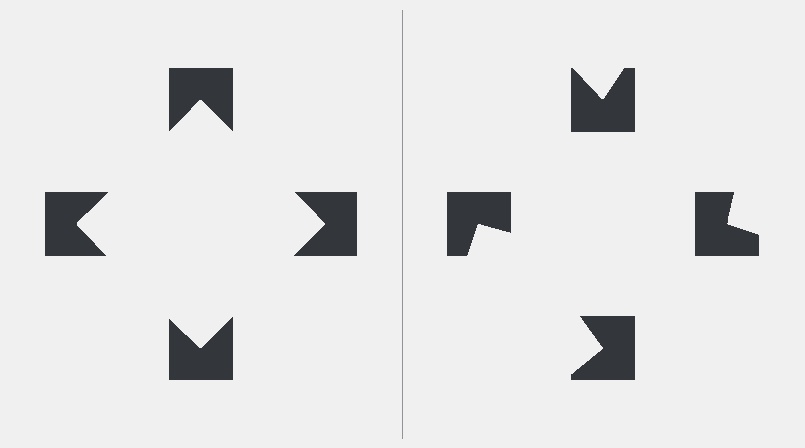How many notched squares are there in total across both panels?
8 — 4 on each side.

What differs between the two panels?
The notched squares are positioned identically on both sides; only the wedge orientations differ. On the left they align to a square; on the right they are misaligned.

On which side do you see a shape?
An illusory square appears on the left side. On the right side the wedge cuts are rotated, so no coherent shape forms.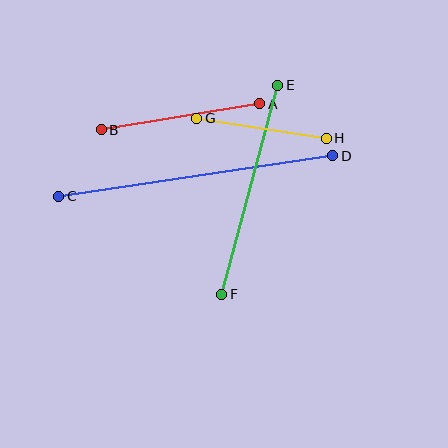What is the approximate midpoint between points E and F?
The midpoint is at approximately (250, 190) pixels.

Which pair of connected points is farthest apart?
Points C and D are farthest apart.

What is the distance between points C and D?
The distance is approximately 277 pixels.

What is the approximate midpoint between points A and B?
The midpoint is at approximately (180, 117) pixels.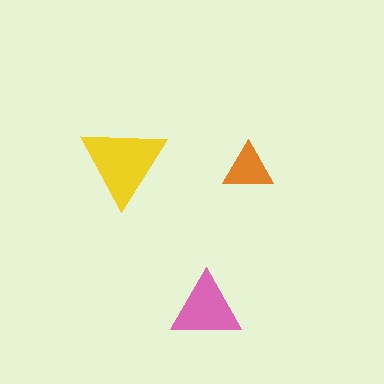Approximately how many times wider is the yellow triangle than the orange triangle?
About 1.5 times wider.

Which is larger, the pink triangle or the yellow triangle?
The yellow one.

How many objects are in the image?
There are 3 objects in the image.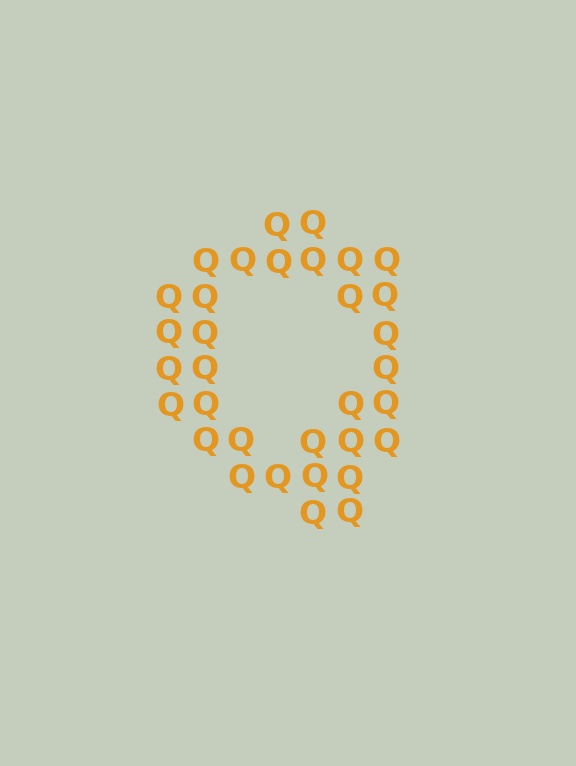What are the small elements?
The small elements are letter Q's.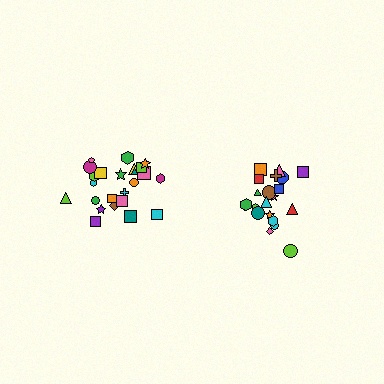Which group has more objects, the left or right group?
The left group.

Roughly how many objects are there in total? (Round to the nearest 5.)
Roughly 45 objects in total.